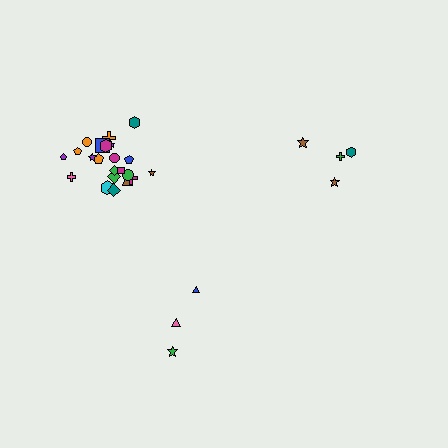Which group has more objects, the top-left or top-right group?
The top-left group.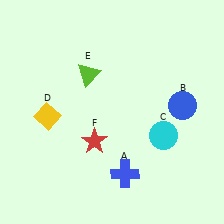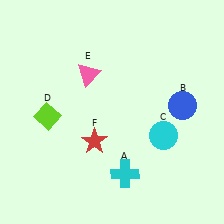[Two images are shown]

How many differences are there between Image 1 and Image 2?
There are 3 differences between the two images.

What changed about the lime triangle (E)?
In Image 1, E is lime. In Image 2, it changed to pink.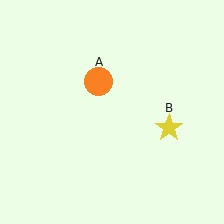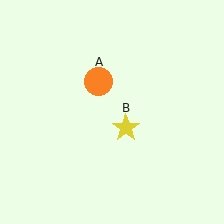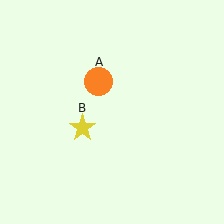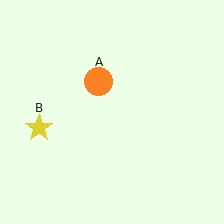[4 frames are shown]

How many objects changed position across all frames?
1 object changed position: yellow star (object B).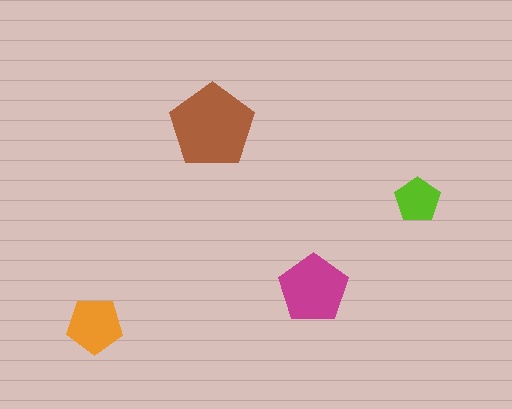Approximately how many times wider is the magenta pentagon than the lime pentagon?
About 1.5 times wider.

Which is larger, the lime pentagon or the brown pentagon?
The brown one.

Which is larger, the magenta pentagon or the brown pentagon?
The brown one.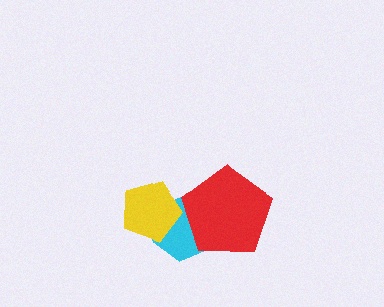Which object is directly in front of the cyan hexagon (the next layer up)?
The yellow pentagon is directly in front of the cyan hexagon.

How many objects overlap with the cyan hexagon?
2 objects overlap with the cyan hexagon.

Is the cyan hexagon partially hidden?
Yes, it is partially covered by another shape.